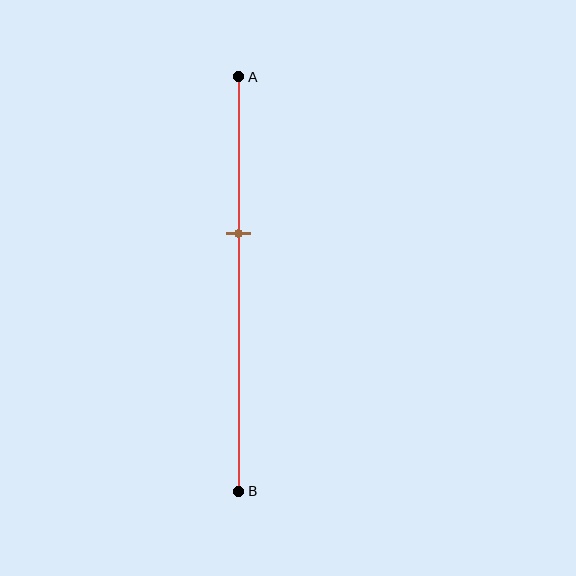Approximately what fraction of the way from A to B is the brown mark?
The brown mark is approximately 40% of the way from A to B.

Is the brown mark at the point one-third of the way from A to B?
No, the mark is at about 40% from A, not at the 33% one-third point.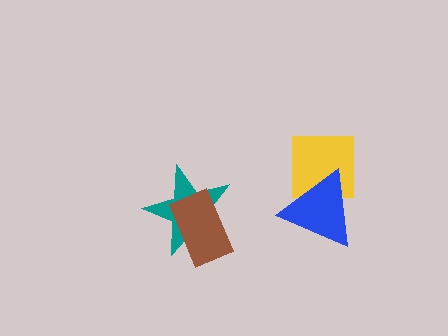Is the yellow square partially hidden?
Yes, it is partially covered by another shape.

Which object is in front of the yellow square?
The blue triangle is in front of the yellow square.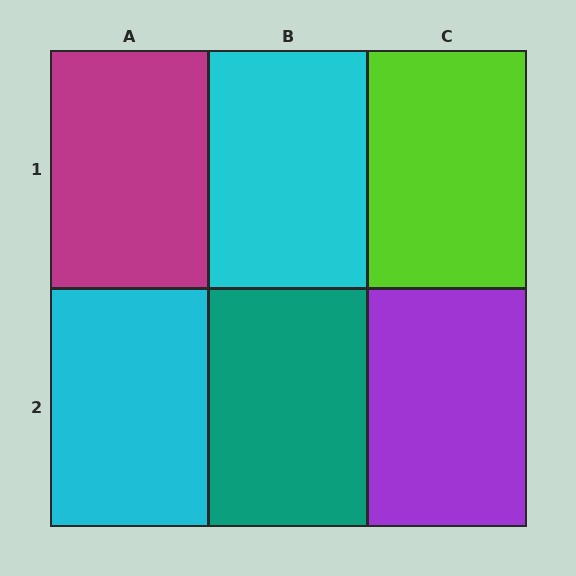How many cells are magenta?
1 cell is magenta.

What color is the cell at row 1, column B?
Cyan.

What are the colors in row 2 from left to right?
Cyan, teal, purple.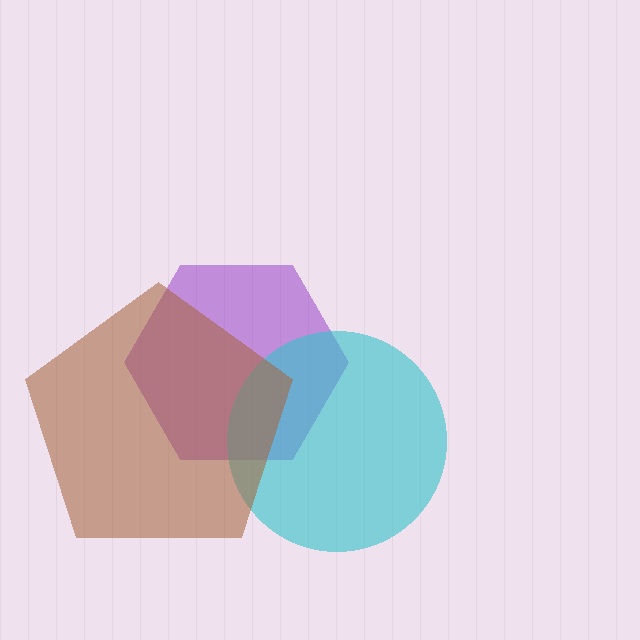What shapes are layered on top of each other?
The layered shapes are: a purple hexagon, a cyan circle, a brown pentagon.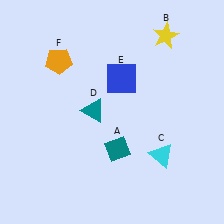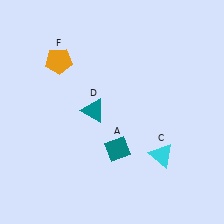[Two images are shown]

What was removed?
The yellow star (B), the blue square (E) were removed in Image 2.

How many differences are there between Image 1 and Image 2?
There are 2 differences between the two images.